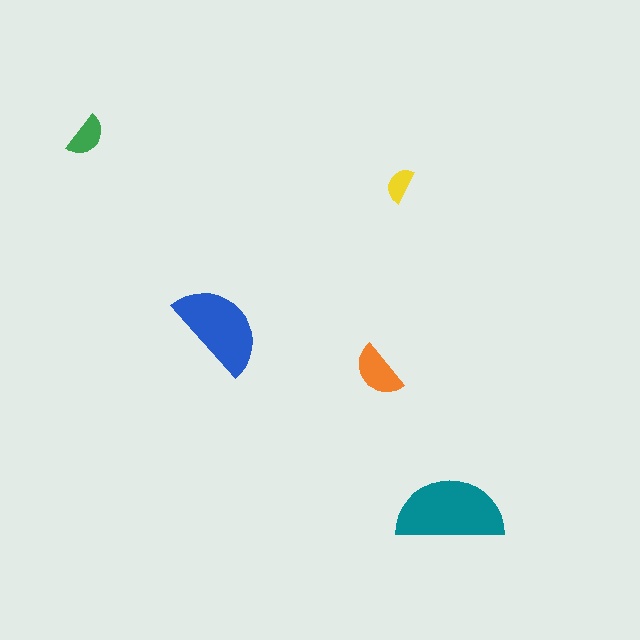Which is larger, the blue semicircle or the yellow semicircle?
The blue one.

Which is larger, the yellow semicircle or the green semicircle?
The green one.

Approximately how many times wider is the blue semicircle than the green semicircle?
About 2 times wider.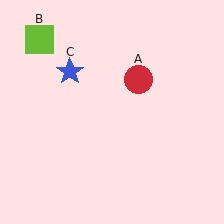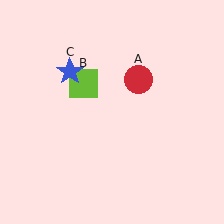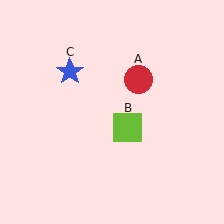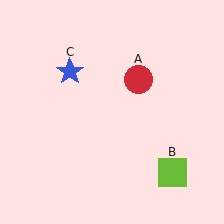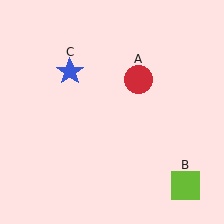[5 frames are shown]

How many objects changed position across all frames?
1 object changed position: lime square (object B).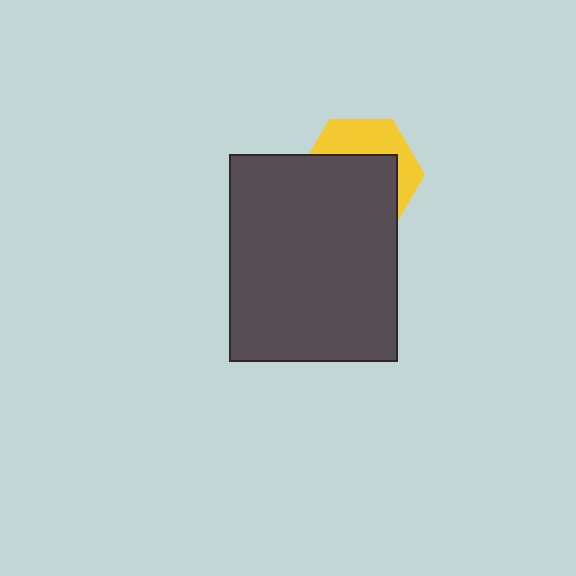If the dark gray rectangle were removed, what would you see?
You would see the complete yellow hexagon.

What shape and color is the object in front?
The object in front is a dark gray rectangle.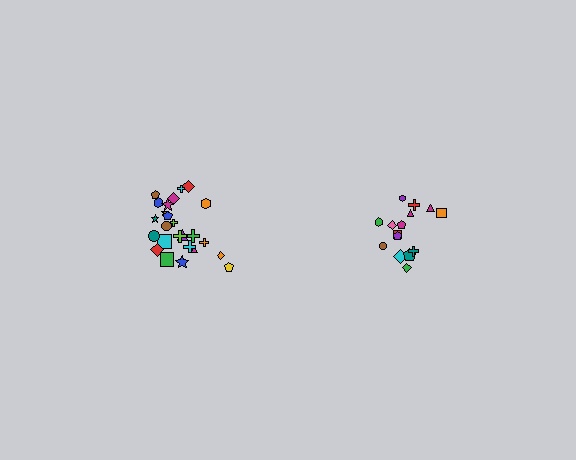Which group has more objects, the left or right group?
The left group.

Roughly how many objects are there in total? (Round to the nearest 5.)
Roughly 40 objects in total.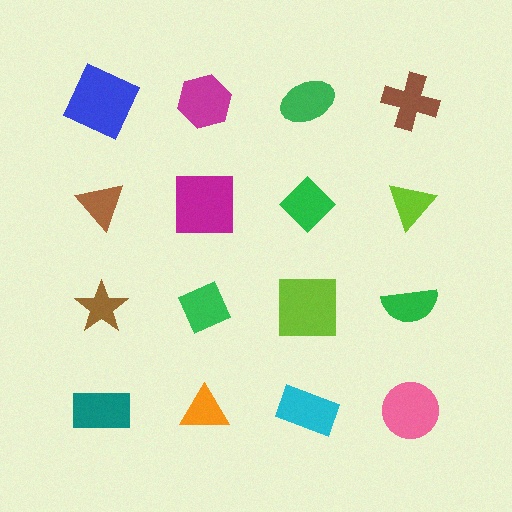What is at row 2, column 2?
A magenta square.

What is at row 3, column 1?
A brown star.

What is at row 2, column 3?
A green diamond.